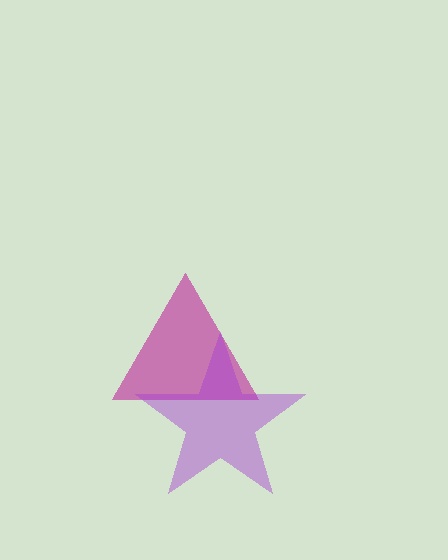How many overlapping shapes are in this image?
There are 2 overlapping shapes in the image.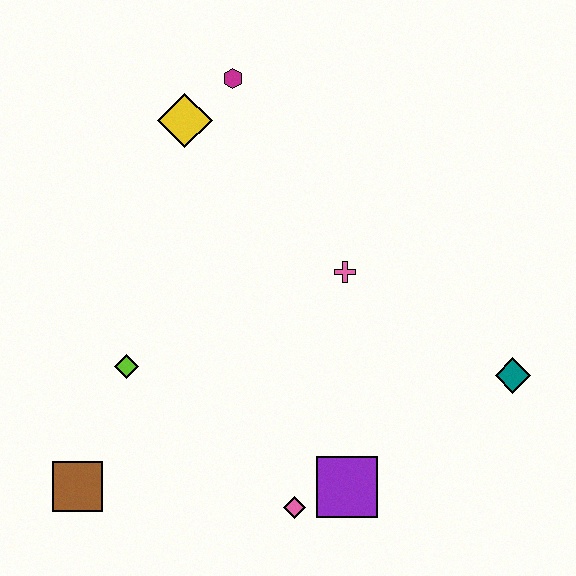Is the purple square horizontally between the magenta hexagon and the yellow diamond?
No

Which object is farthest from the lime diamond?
The teal diamond is farthest from the lime diamond.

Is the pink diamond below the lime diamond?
Yes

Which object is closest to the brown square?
The lime diamond is closest to the brown square.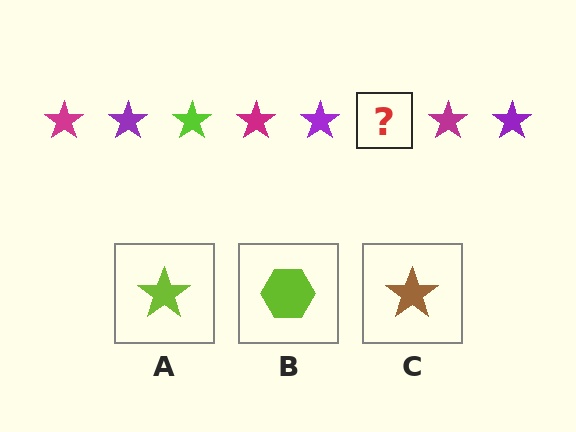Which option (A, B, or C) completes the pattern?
A.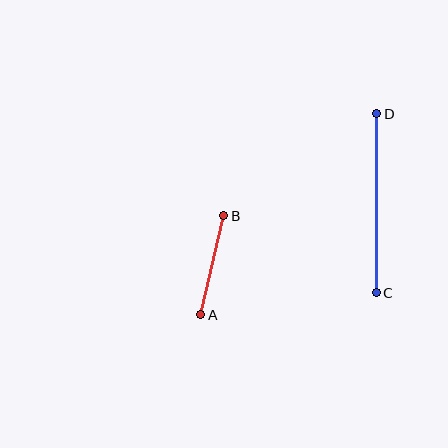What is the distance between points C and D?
The distance is approximately 179 pixels.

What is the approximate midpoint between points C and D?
The midpoint is at approximately (376, 203) pixels.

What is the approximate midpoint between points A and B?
The midpoint is at approximately (212, 265) pixels.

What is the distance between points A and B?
The distance is approximately 101 pixels.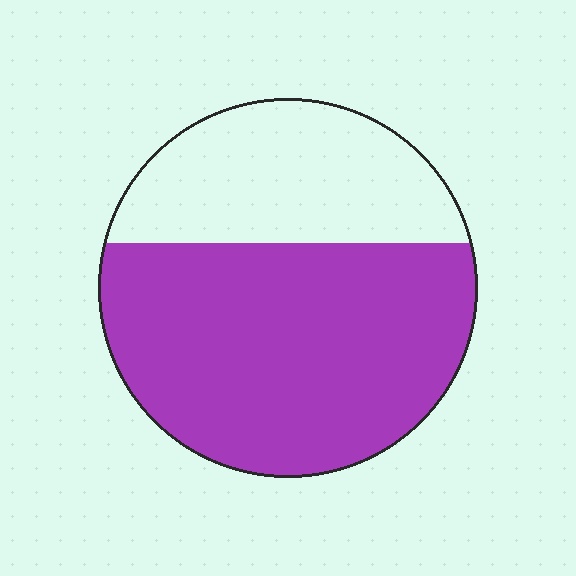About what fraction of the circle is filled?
About two thirds (2/3).